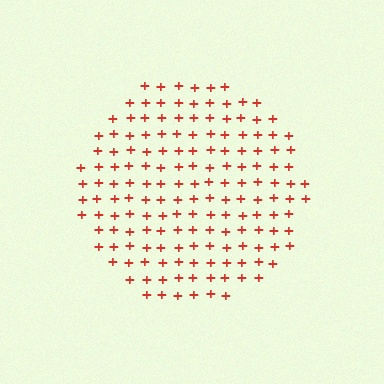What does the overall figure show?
The overall figure shows a circle.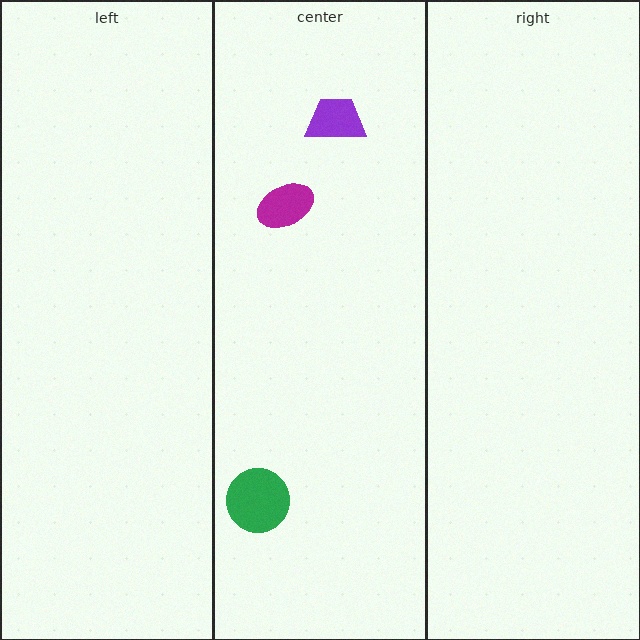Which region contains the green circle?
The center region.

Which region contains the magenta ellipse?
The center region.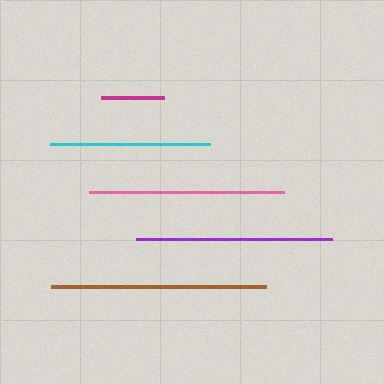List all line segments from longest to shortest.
From longest to shortest: brown, purple, pink, cyan, magenta.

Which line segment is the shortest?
The magenta line is the shortest at approximately 63 pixels.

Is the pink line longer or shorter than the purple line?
The purple line is longer than the pink line.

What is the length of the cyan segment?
The cyan segment is approximately 160 pixels long.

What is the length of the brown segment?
The brown segment is approximately 215 pixels long.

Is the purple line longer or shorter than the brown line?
The brown line is longer than the purple line.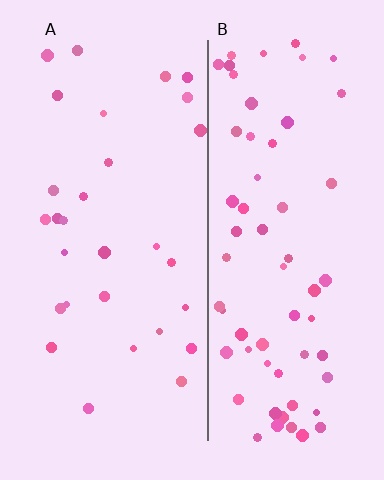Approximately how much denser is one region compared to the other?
Approximately 2.2× — region B over region A.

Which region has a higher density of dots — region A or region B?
B (the right).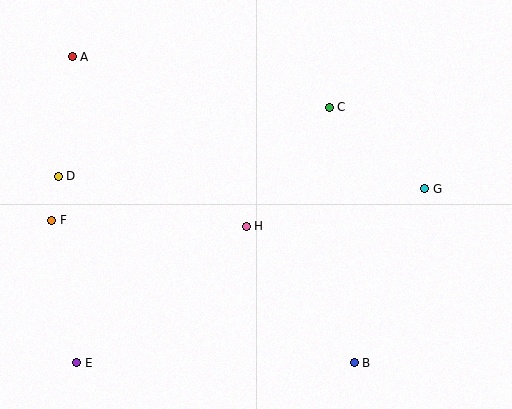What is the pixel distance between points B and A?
The distance between B and A is 416 pixels.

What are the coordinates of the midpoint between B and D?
The midpoint between B and D is at (206, 269).